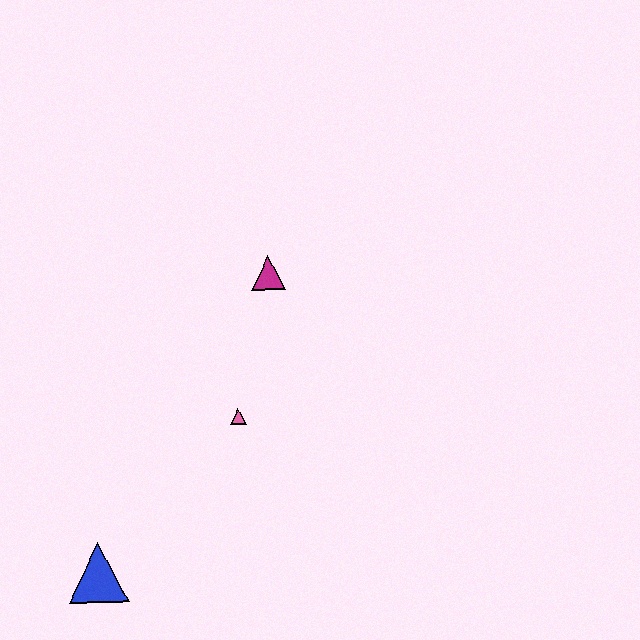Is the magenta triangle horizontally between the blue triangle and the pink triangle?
No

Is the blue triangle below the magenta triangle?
Yes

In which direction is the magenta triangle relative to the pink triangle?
The magenta triangle is above the pink triangle.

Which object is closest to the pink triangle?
The magenta triangle is closest to the pink triangle.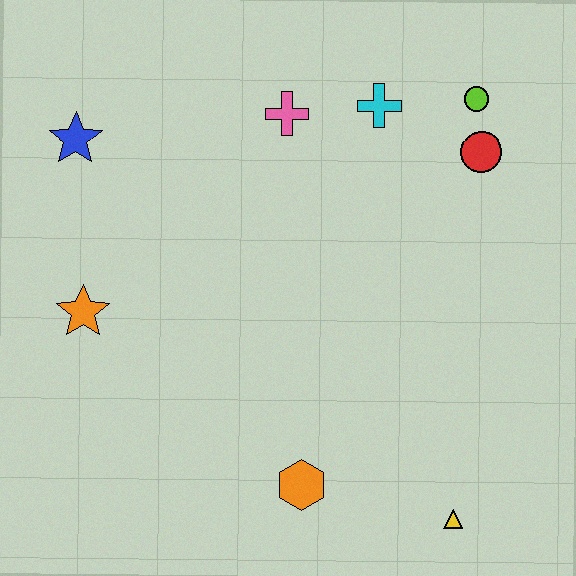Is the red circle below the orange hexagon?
No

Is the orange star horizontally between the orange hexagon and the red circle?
No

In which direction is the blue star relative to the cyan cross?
The blue star is to the left of the cyan cross.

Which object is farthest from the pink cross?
The yellow triangle is farthest from the pink cross.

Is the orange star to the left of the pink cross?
Yes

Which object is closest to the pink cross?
The cyan cross is closest to the pink cross.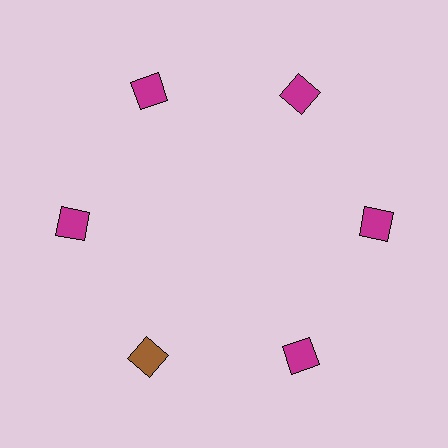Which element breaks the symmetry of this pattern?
The brown diamond at roughly the 7 o'clock position breaks the symmetry. All other shapes are magenta diamonds.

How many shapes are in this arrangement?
There are 6 shapes arranged in a ring pattern.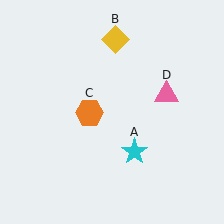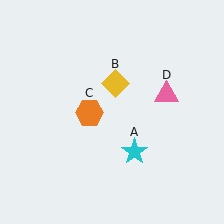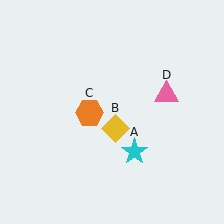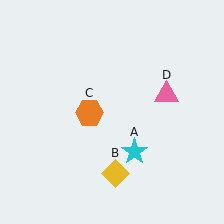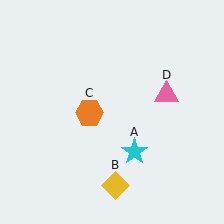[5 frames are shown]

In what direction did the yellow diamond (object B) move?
The yellow diamond (object B) moved down.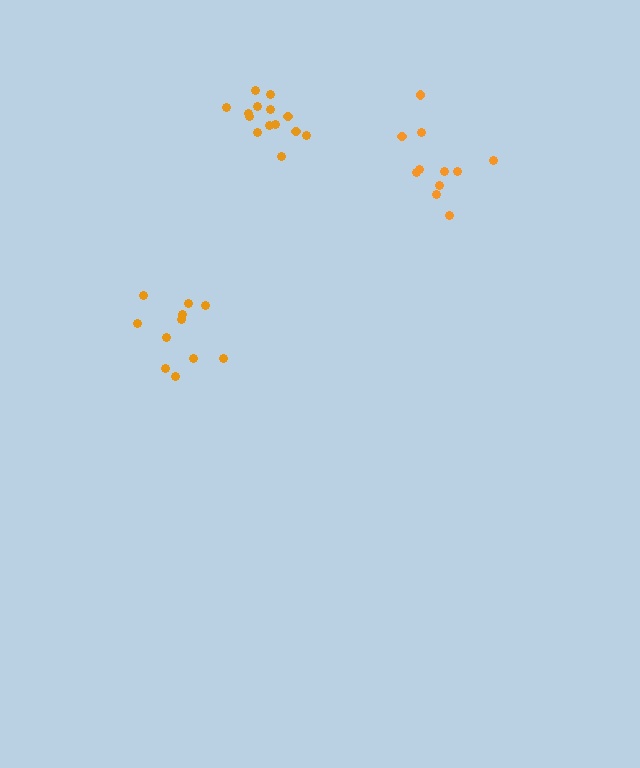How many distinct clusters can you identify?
There are 3 distinct clusters.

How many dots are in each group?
Group 1: 11 dots, Group 2: 14 dots, Group 3: 11 dots (36 total).